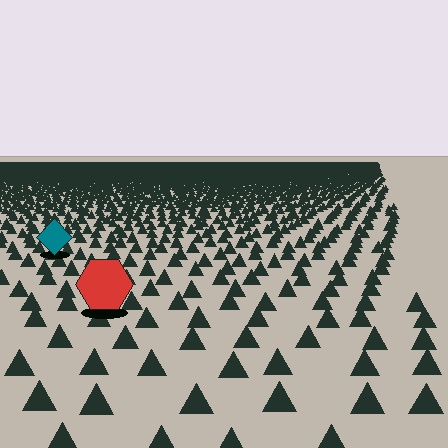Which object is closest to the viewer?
The red hexagon is closest. The texture marks near it are larger and more spread out.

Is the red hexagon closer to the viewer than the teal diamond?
Yes. The red hexagon is closer — you can tell from the texture gradient: the ground texture is coarser near it.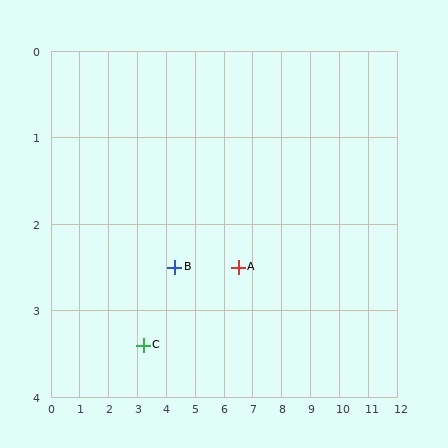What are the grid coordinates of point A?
Point A is at approximately (6.5, 2.5).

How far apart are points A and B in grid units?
Points A and B are about 2.2 grid units apart.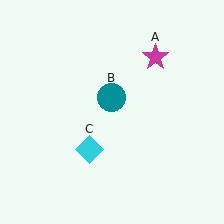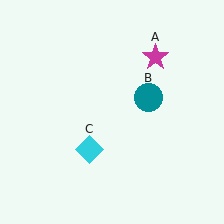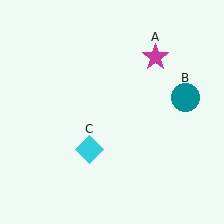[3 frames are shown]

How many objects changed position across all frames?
1 object changed position: teal circle (object B).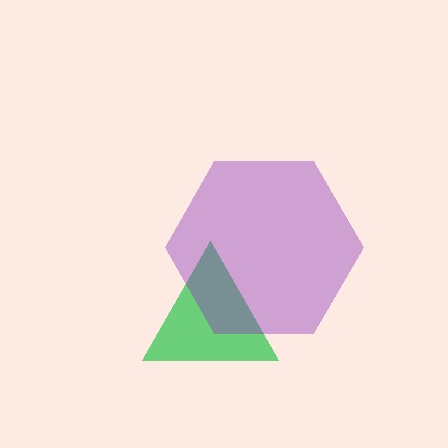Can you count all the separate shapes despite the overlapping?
Yes, there are 2 separate shapes.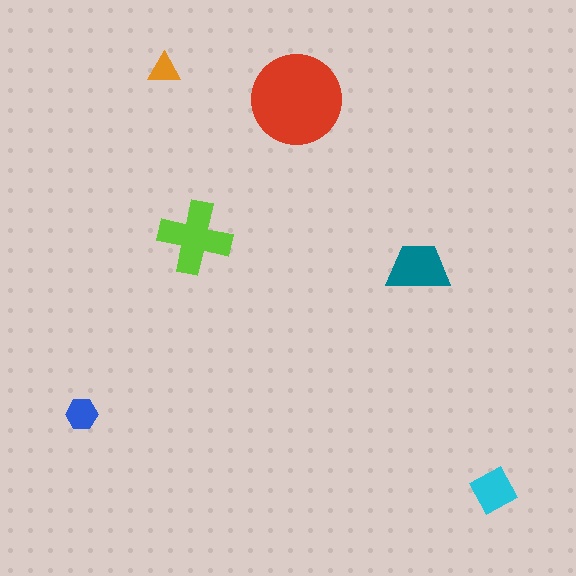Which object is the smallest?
The orange triangle.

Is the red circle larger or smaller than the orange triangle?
Larger.